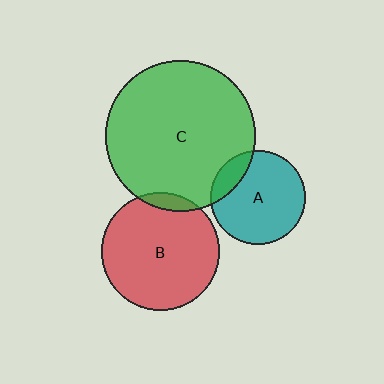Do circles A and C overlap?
Yes.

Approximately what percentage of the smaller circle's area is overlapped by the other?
Approximately 15%.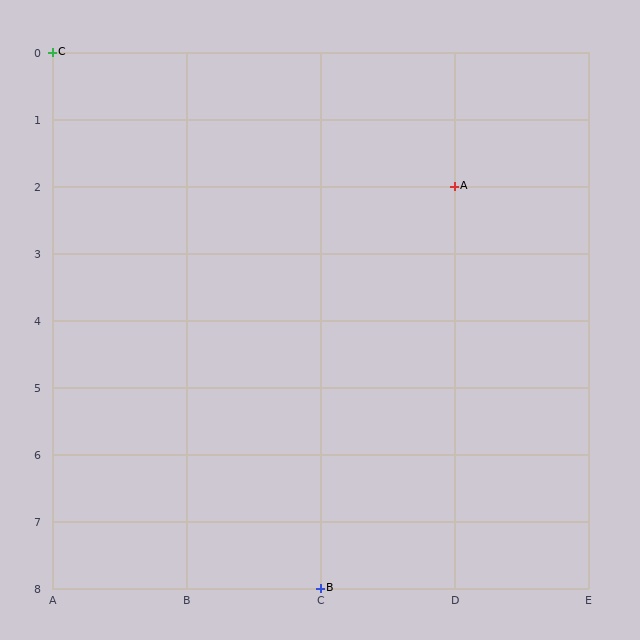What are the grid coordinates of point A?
Point A is at grid coordinates (D, 2).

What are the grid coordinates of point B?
Point B is at grid coordinates (C, 8).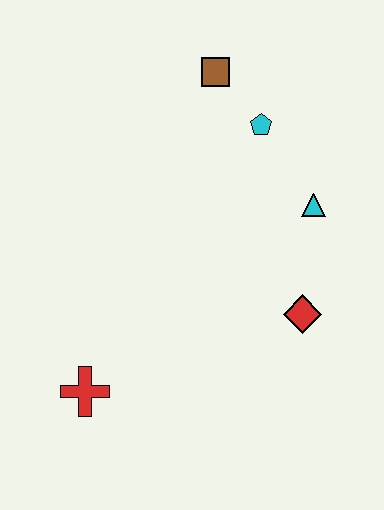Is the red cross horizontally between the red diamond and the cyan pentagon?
No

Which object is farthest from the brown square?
The red cross is farthest from the brown square.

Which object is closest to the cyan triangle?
The cyan pentagon is closest to the cyan triangle.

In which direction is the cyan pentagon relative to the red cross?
The cyan pentagon is above the red cross.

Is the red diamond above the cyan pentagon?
No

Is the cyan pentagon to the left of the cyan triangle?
Yes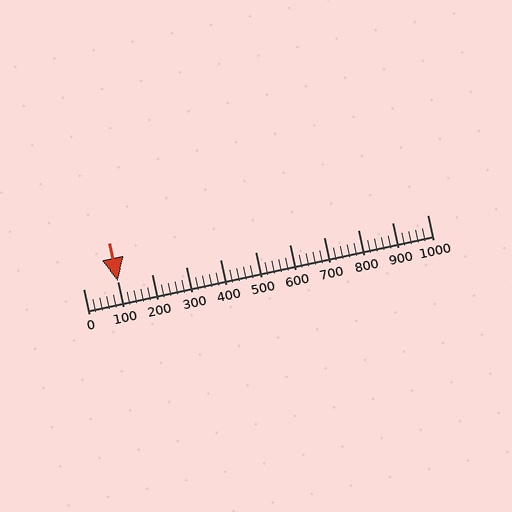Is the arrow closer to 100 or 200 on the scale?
The arrow is closer to 100.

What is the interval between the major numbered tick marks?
The major tick marks are spaced 100 units apart.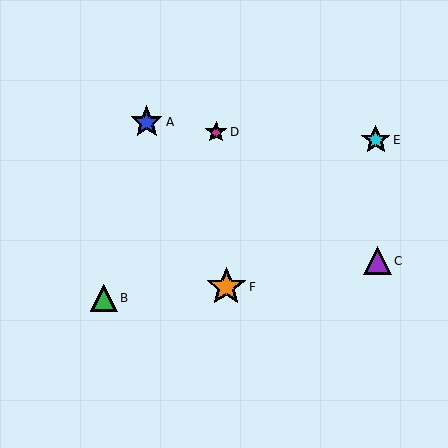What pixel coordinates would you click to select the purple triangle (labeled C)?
Click at (377, 261) to select the purple triangle C.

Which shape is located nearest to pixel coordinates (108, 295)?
The green triangle (labeled B) at (104, 298) is nearest to that location.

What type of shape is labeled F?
Shape F is an orange star.